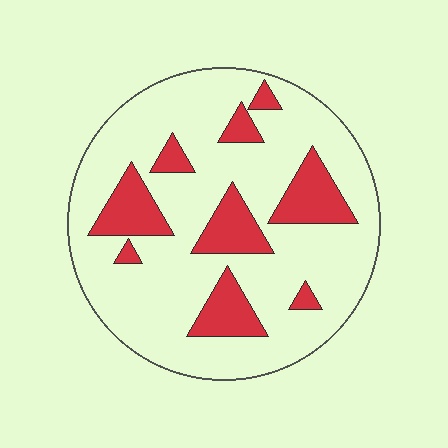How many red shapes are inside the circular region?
9.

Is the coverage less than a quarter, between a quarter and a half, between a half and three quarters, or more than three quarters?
Less than a quarter.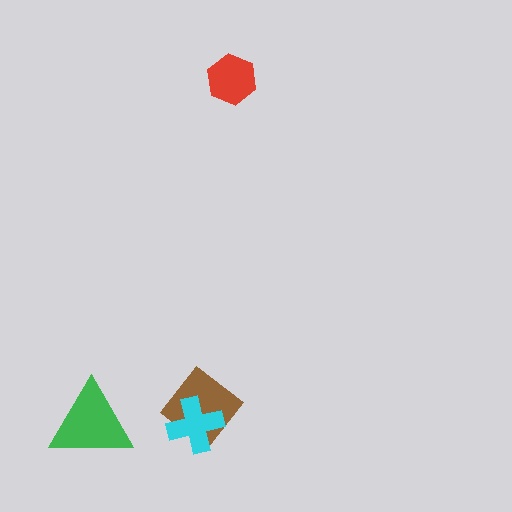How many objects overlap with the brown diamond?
1 object overlaps with the brown diamond.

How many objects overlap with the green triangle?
0 objects overlap with the green triangle.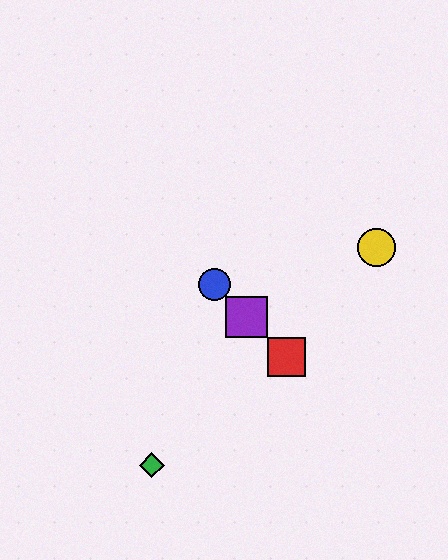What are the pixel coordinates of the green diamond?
The green diamond is at (152, 465).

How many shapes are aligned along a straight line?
3 shapes (the red square, the blue circle, the purple square) are aligned along a straight line.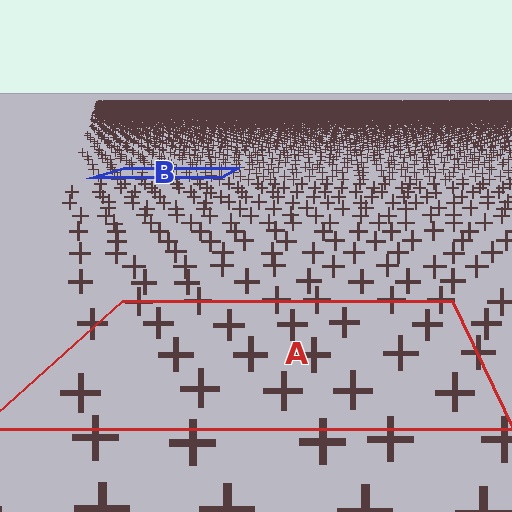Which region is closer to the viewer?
Region A is closer. The texture elements there are larger and more spread out.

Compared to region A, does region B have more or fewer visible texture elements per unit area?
Region B has more texture elements per unit area — they are packed more densely because it is farther away.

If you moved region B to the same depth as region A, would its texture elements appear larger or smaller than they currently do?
They would appear larger. At a closer depth, the same texture elements are projected at a bigger on-screen size.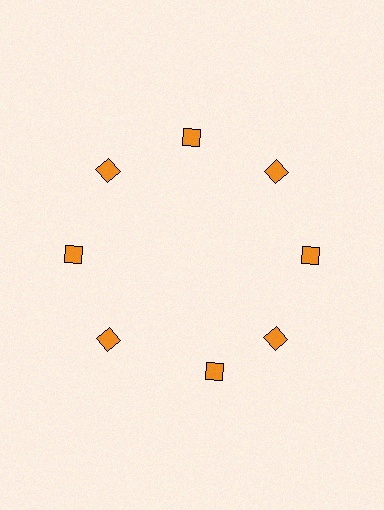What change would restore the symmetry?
The symmetry would be restored by rotating it back into even spacing with its neighbors so that all 8 diamonds sit at equal angles and equal distance from the center.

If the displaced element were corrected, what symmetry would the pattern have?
It would have 8-fold rotational symmetry — the pattern would map onto itself every 45 degrees.